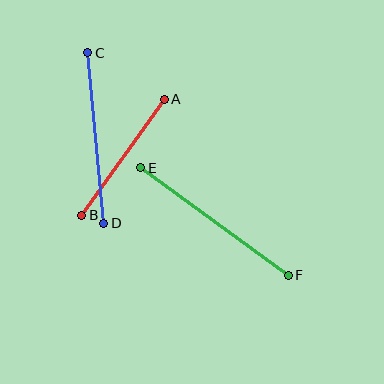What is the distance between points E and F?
The distance is approximately 183 pixels.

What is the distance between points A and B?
The distance is approximately 142 pixels.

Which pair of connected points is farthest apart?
Points E and F are farthest apart.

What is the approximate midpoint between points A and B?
The midpoint is at approximately (123, 157) pixels.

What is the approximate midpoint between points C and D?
The midpoint is at approximately (96, 138) pixels.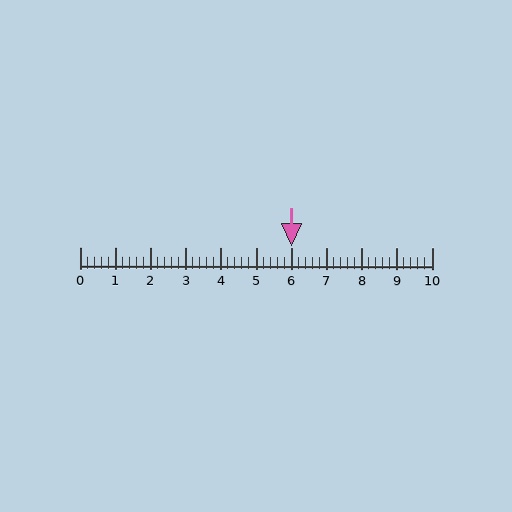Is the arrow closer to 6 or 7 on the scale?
The arrow is closer to 6.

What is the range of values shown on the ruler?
The ruler shows values from 0 to 10.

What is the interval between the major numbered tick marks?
The major tick marks are spaced 1 units apart.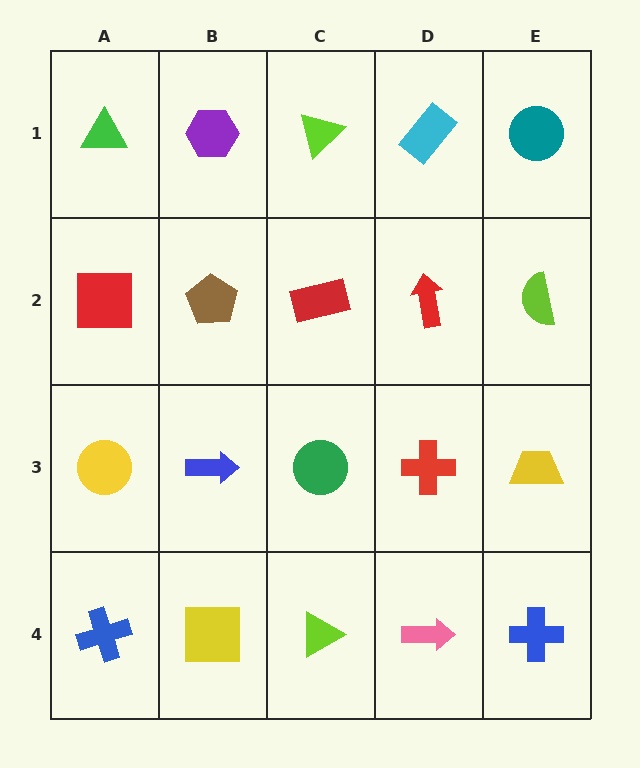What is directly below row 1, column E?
A lime semicircle.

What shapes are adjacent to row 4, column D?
A red cross (row 3, column D), a lime triangle (row 4, column C), a blue cross (row 4, column E).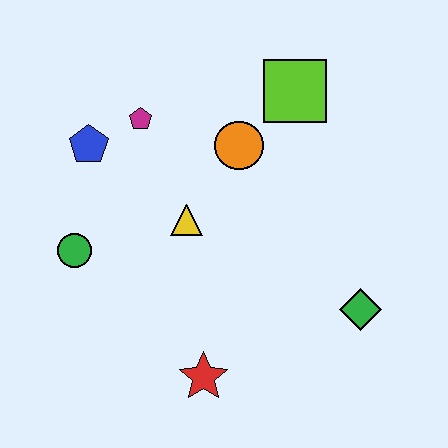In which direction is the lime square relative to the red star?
The lime square is above the red star.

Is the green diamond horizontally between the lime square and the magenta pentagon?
No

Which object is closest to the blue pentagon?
The magenta pentagon is closest to the blue pentagon.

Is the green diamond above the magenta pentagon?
No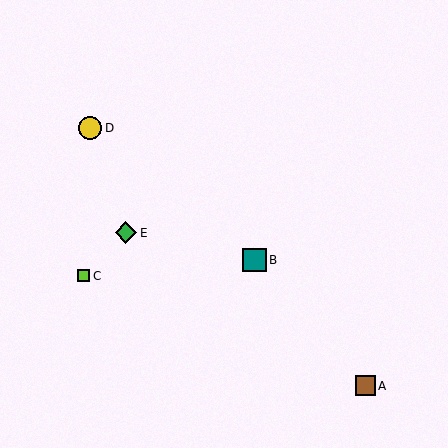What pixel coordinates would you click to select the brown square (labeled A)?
Click at (365, 386) to select the brown square A.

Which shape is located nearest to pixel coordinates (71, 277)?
The lime square (labeled C) at (83, 276) is nearest to that location.